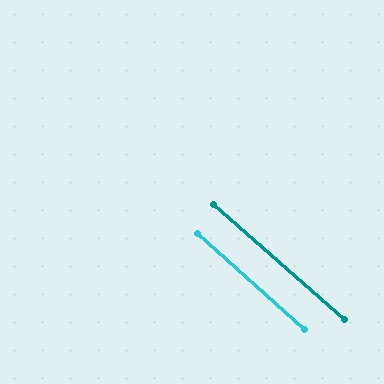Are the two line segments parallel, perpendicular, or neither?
Parallel — their directions differ by only 0.7°.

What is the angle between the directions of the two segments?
Approximately 1 degree.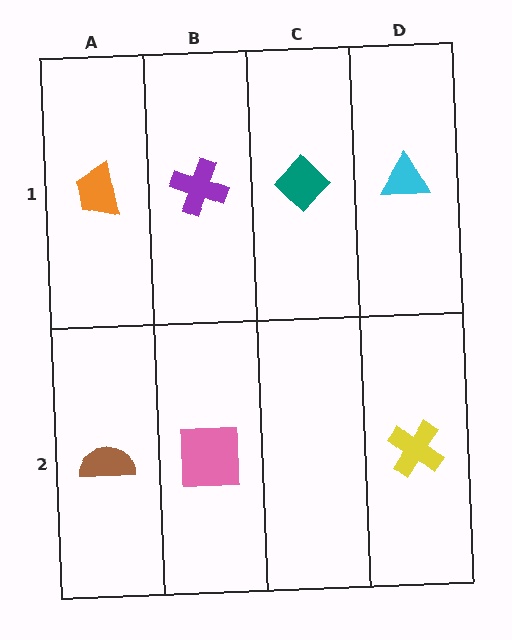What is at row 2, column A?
A brown semicircle.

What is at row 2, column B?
A pink square.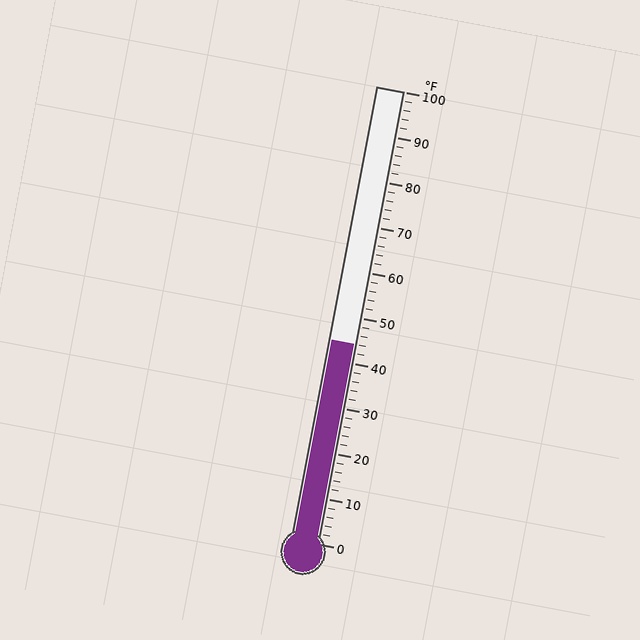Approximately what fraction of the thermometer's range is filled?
The thermometer is filled to approximately 45% of its range.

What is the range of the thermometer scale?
The thermometer scale ranges from 0°F to 100°F.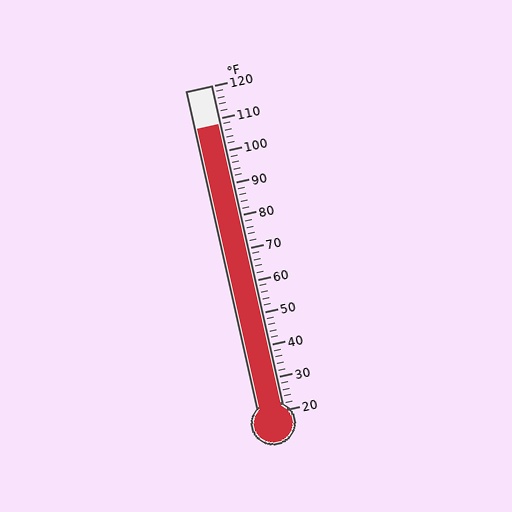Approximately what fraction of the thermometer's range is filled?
The thermometer is filled to approximately 90% of its range.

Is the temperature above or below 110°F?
The temperature is below 110°F.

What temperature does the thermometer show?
The thermometer shows approximately 108°F.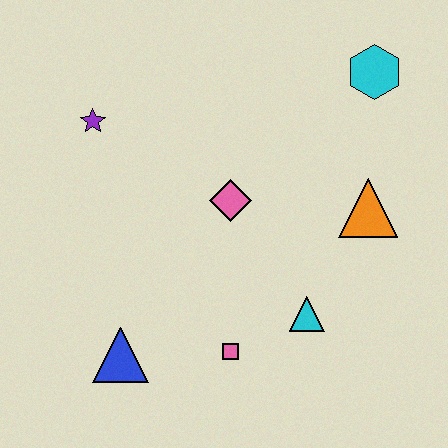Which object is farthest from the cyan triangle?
The purple star is farthest from the cyan triangle.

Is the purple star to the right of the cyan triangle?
No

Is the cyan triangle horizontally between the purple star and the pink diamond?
No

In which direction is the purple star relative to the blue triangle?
The purple star is above the blue triangle.